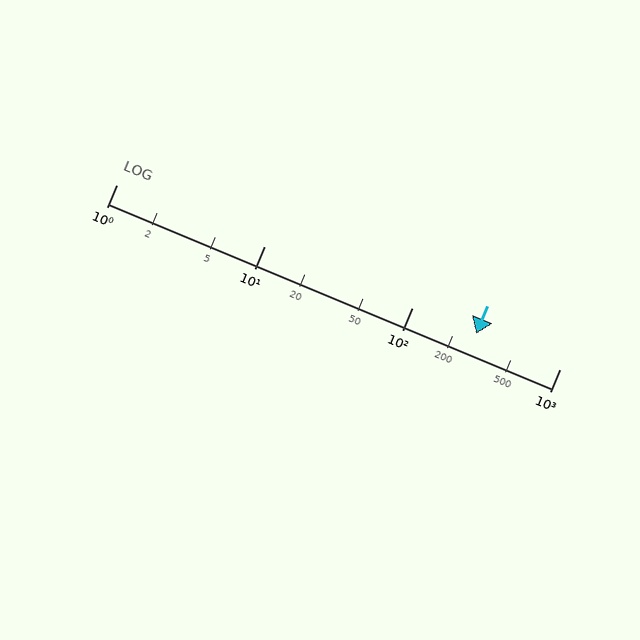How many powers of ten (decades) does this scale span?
The scale spans 3 decades, from 1 to 1000.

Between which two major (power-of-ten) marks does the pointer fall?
The pointer is between 100 and 1000.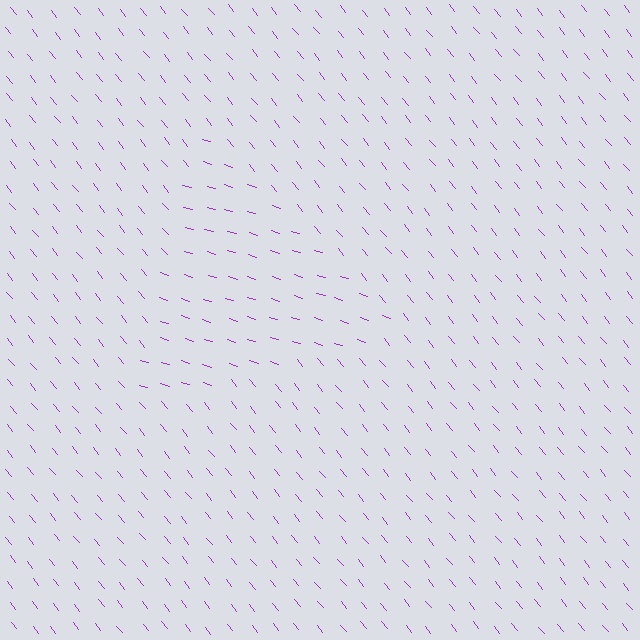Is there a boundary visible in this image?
Yes, there is a texture boundary formed by a change in line orientation.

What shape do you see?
I see a triangle.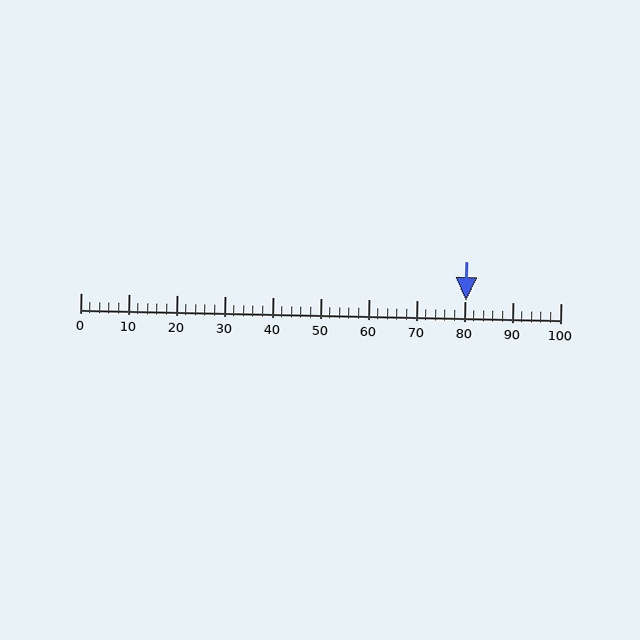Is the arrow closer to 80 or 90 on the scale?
The arrow is closer to 80.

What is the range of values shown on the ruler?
The ruler shows values from 0 to 100.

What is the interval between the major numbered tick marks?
The major tick marks are spaced 10 units apart.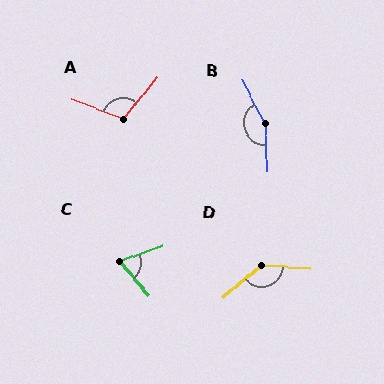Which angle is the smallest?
C, at approximately 70 degrees.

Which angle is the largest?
B, at approximately 154 degrees.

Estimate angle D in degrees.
Approximately 135 degrees.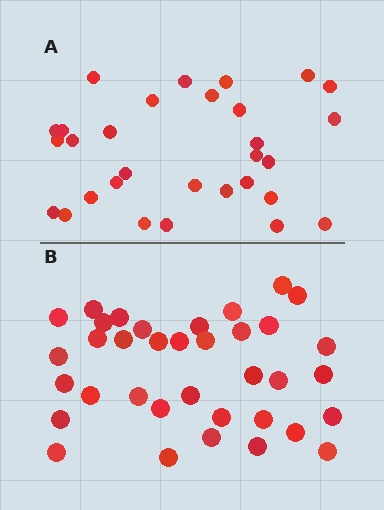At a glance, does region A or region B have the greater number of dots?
Region B (the bottom region) has more dots.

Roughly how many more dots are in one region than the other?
Region B has about 6 more dots than region A.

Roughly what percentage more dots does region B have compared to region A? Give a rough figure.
About 20% more.